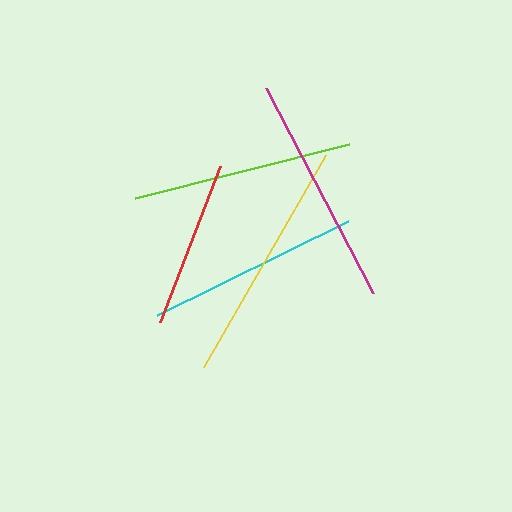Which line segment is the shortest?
The red line is the shortest at approximately 167 pixels.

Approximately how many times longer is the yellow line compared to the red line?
The yellow line is approximately 1.5 times the length of the red line.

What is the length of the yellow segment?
The yellow segment is approximately 244 pixels long.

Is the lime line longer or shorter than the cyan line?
The lime line is longer than the cyan line.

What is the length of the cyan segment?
The cyan segment is approximately 213 pixels long.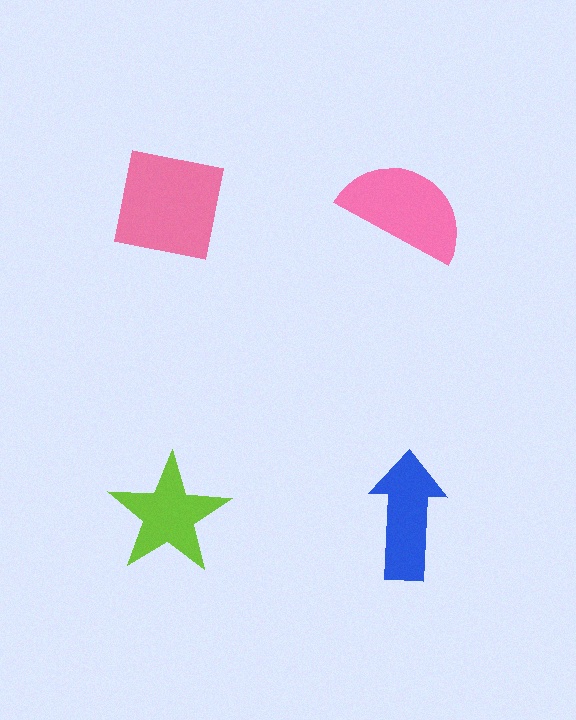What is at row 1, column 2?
A pink semicircle.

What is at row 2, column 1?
A lime star.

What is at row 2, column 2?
A blue arrow.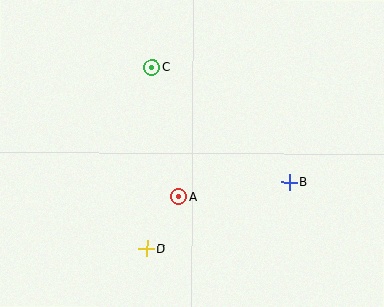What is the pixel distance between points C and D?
The distance between C and D is 182 pixels.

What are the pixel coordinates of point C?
Point C is at (152, 67).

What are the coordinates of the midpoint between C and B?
The midpoint between C and B is at (221, 124).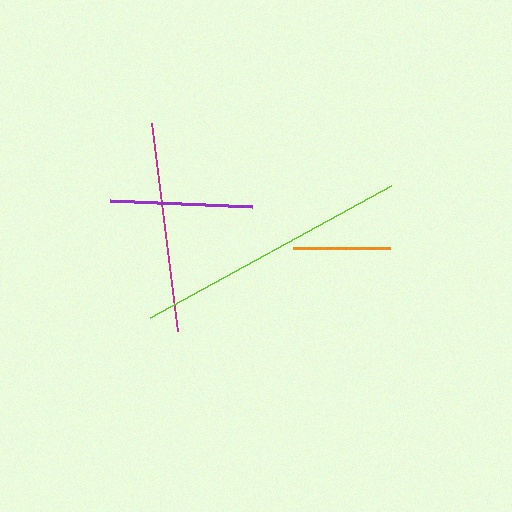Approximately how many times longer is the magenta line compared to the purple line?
The magenta line is approximately 1.5 times the length of the purple line.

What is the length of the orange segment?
The orange segment is approximately 96 pixels long.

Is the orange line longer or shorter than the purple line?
The purple line is longer than the orange line.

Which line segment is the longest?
The lime line is the longest at approximately 275 pixels.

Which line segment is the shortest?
The orange line is the shortest at approximately 96 pixels.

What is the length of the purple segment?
The purple segment is approximately 142 pixels long.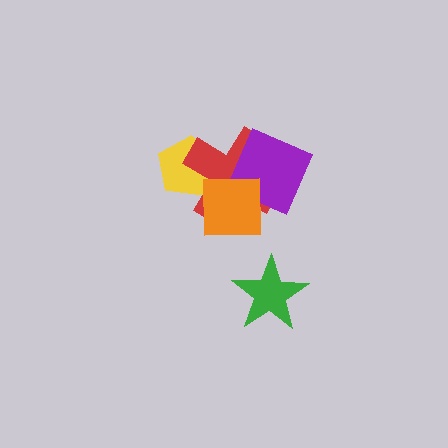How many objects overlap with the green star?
0 objects overlap with the green star.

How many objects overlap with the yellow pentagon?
1 object overlaps with the yellow pentagon.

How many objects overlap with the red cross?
3 objects overlap with the red cross.